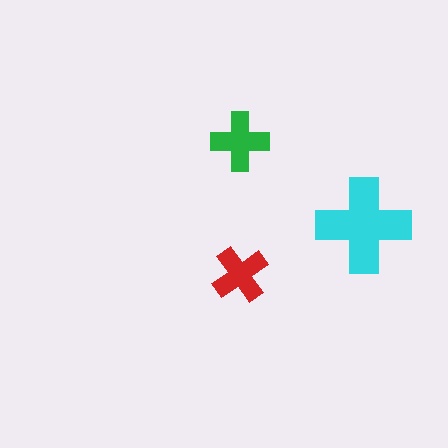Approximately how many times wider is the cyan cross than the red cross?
About 1.5 times wider.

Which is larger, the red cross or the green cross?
The green one.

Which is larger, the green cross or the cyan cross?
The cyan one.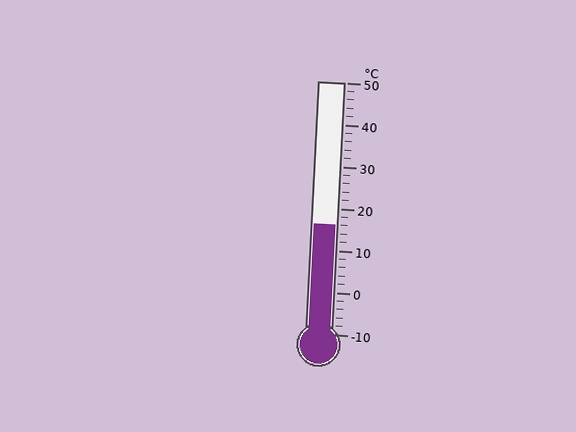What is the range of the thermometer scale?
The thermometer scale ranges from -10°C to 50°C.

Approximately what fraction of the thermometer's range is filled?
The thermometer is filled to approximately 45% of its range.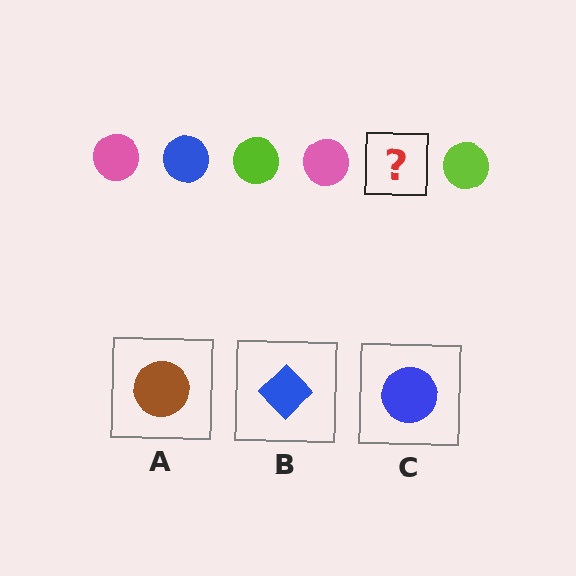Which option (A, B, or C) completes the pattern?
C.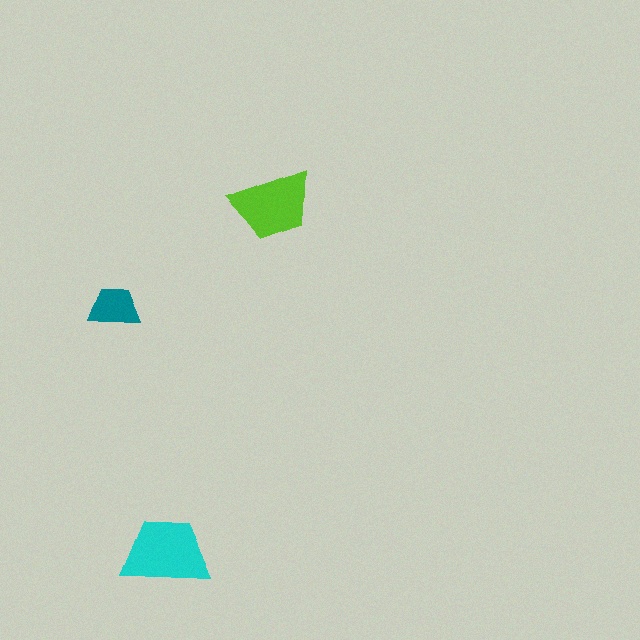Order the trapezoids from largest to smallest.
the cyan one, the lime one, the teal one.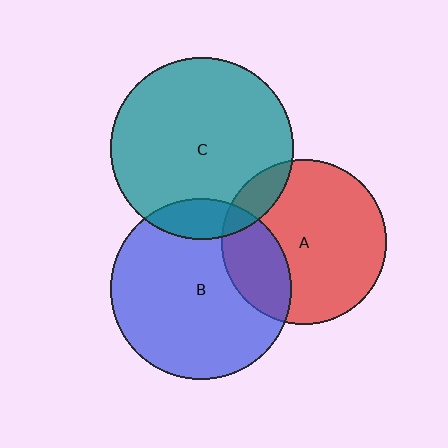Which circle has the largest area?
Circle C (teal).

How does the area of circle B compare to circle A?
Approximately 1.2 times.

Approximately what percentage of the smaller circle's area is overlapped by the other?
Approximately 25%.